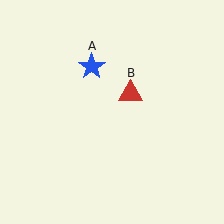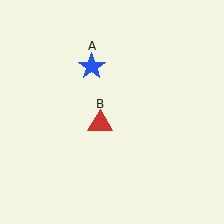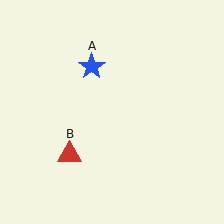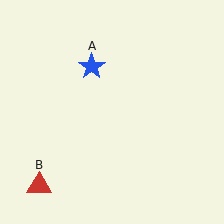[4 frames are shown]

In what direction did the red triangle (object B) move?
The red triangle (object B) moved down and to the left.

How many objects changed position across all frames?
1 object changed position: red triangle (object B).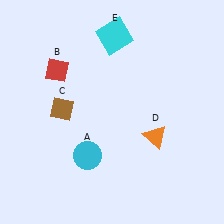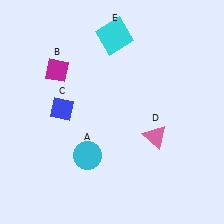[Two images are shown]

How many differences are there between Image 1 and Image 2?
There are 3 differences between the two images.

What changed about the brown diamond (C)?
In Image 1, C is brown. In Image 2, it changed to blue.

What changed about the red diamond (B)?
In Image 1, B is red. In Image 2, it changed to magenta.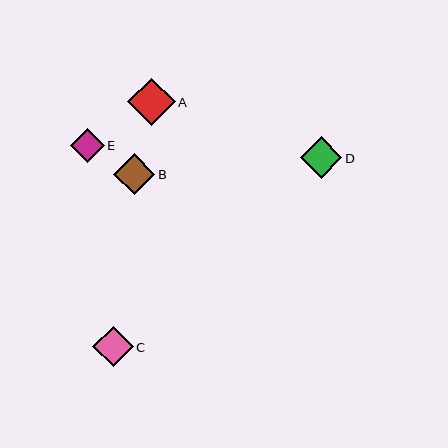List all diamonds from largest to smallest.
From largest to smallest: A, D, B, C, E.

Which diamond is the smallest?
Diamond E is the smallest with a size of approximately 34 pixels.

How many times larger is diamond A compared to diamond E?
Diamond A is approximately 1.4 times the size of diamond E.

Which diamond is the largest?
Diamond A is the largest with a size of approximately 47 pixels.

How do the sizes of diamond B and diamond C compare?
Diamond B and diamond C are approximately the same size.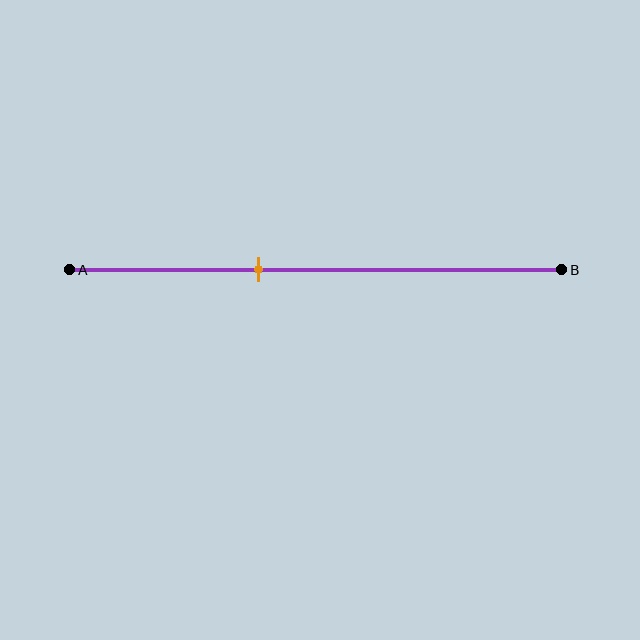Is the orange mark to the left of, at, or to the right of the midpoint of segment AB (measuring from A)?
The orange mark is to the left of the midpoint of segment AB.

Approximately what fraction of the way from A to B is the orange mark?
The orange mark is approximately 40% of the way from A to B.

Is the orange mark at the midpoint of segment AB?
No, the mark is at about 40% from A, not at the 50% midpoint.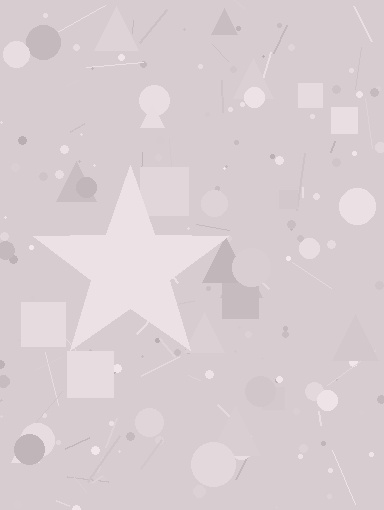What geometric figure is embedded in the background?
A star is embedded in the background.